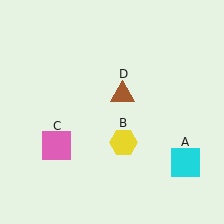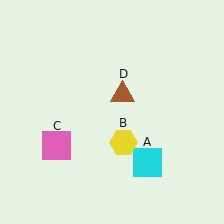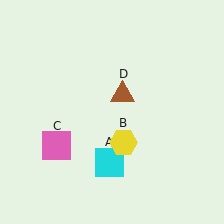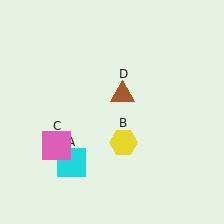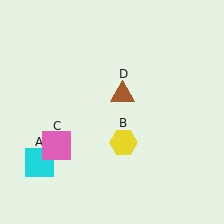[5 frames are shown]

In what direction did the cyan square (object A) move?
The cyan square (object A) moved left.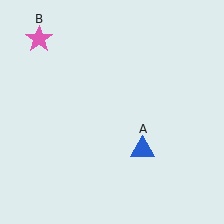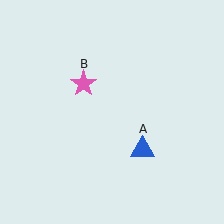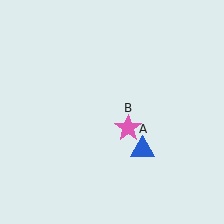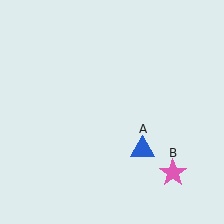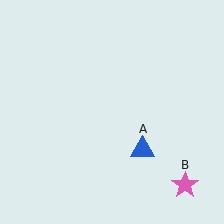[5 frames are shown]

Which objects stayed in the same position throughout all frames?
Blue triangle (object A) remained stationary.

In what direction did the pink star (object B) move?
The pink star (object B) moved down and to the right.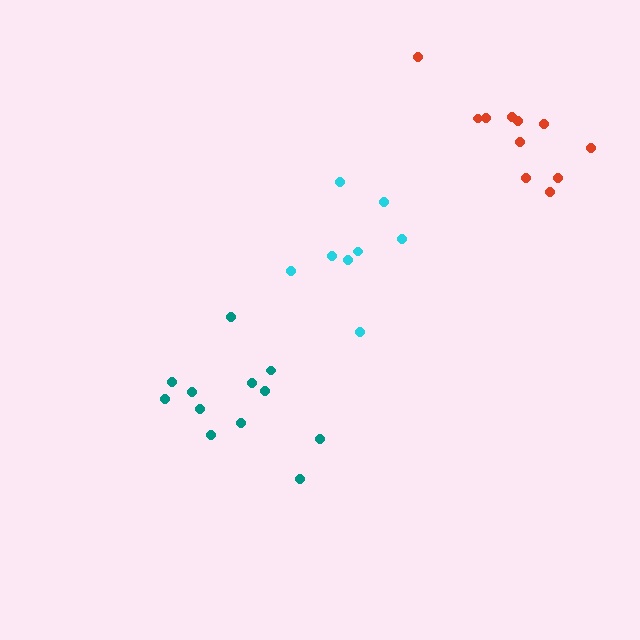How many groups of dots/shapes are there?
There are 3 groups.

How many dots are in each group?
Group 1: 11 dots, Group 2: 8 dots, Group 3: 12 dots (31 total).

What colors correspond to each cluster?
The clusters are colored: red, cyan, teal.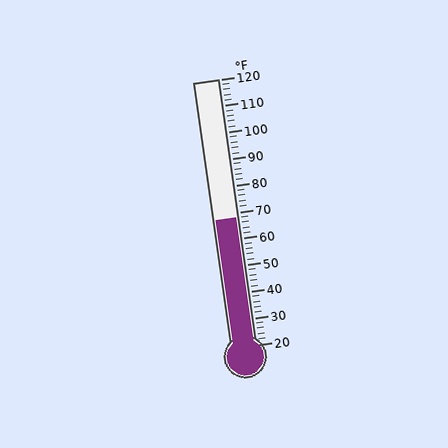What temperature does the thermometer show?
The thermometer shows approximately 68°F.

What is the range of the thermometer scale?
The thermometer scale ranges from 20°F to 120°F.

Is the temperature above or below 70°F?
The temperature is below 70°F.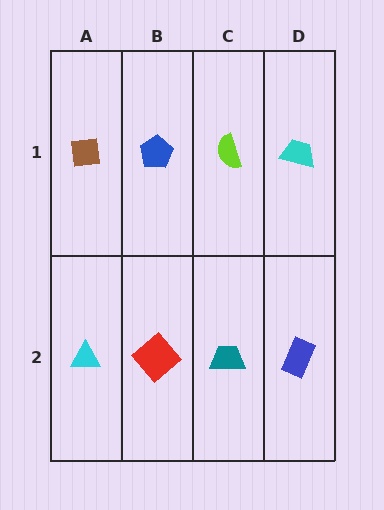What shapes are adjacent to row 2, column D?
A cyan trapezoid (row 1, column D), a teal trapezoid (row 2, column C).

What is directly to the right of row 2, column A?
A red diamond.